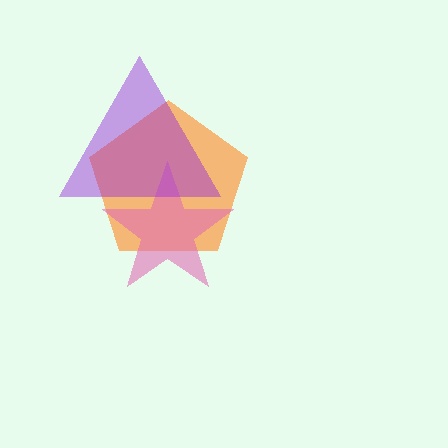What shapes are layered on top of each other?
The layered shapes are: an orange pentagon, a pink star, a purple triangle.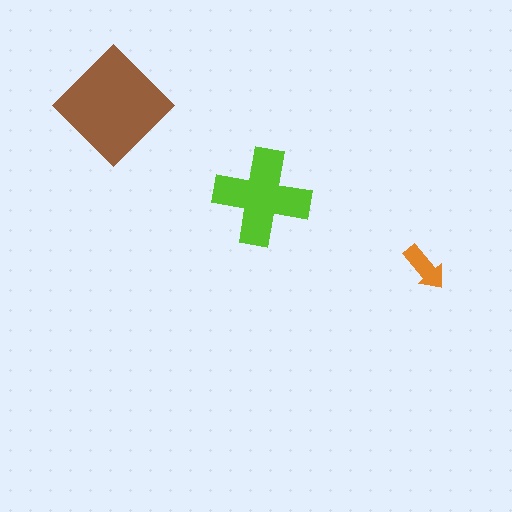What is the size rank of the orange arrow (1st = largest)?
3rd.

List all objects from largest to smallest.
The brown diamond, the lime cross, the orange arrow.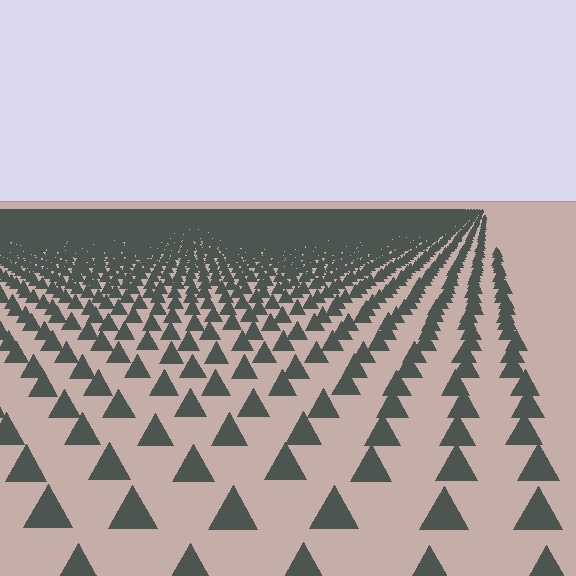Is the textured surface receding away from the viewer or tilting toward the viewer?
The surface is receding away from the viewer. Texture elements get smaller and denser toward the top.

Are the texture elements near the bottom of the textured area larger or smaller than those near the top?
Larger. Near the bottom, elements are closer to the viewer and appear at a bigger on-screen size.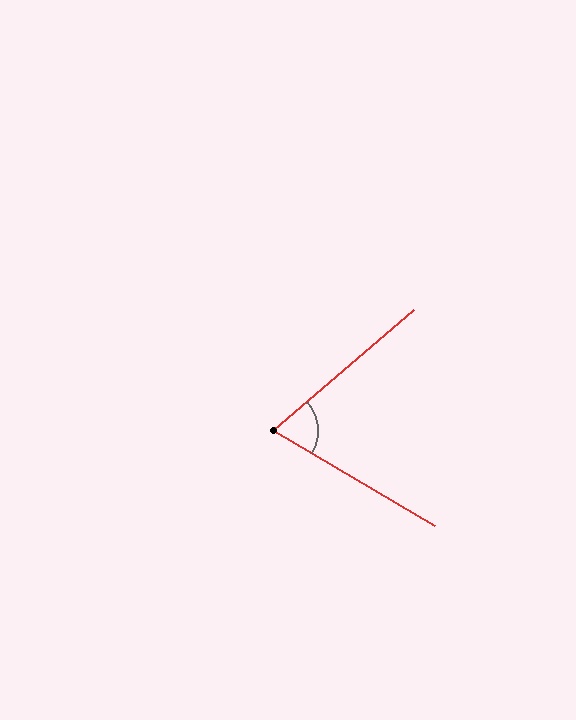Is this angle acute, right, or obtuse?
It is acute.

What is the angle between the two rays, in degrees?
Approximately 71 degrees.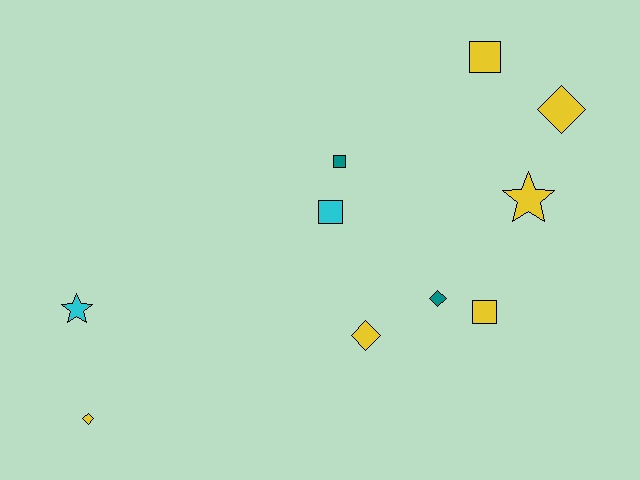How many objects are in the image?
There are 10 objects.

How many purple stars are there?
There are no purple stars.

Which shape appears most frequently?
Diamond, with 4 objects.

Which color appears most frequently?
Yellow, with 6 objects.